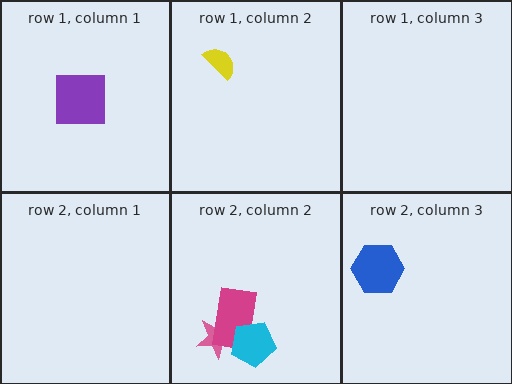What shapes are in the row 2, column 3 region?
The blue hexagon.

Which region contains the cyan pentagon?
The row 2, column 2 region.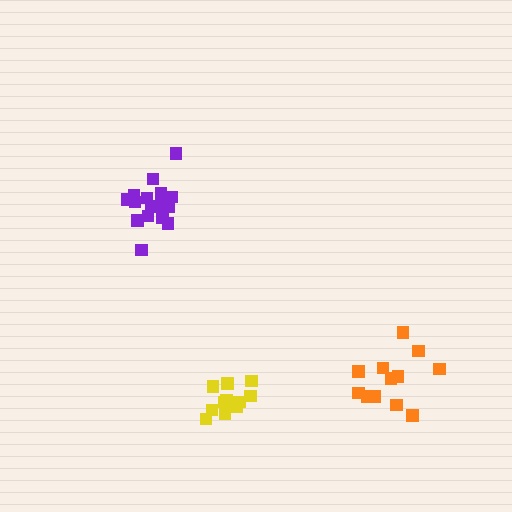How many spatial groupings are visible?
There are 3 spatial groupings.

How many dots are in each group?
Group 1: 11 dots, Group 2: 12 dots, Group 3: 16 dots (39 total).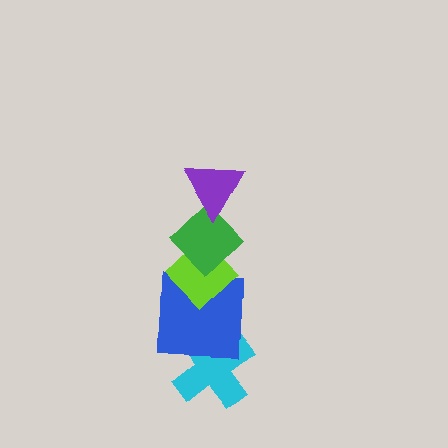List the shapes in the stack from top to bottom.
From top to bottom: the purple triangle, the green diamond, the lime diamond, the blue square, the cyan cross.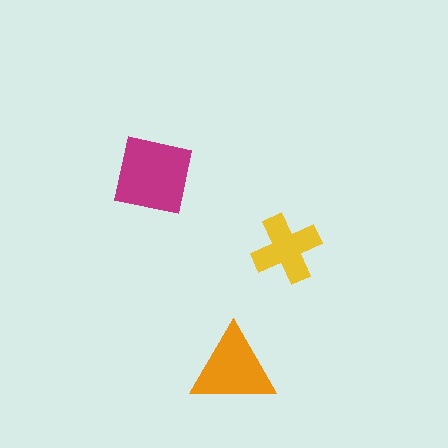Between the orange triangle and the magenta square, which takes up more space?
The magenta square.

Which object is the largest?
The magenta square.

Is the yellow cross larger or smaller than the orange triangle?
Smaller.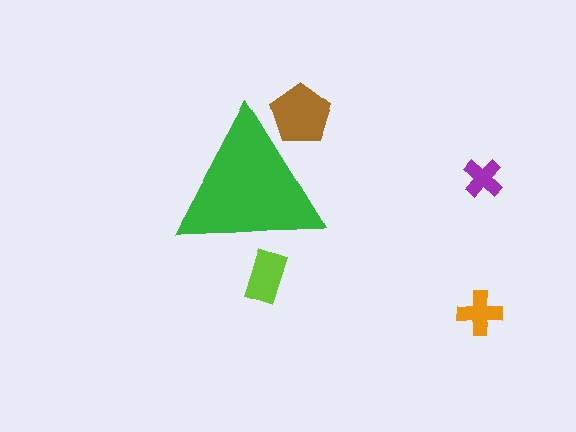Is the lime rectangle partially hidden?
Yes, the lime rectangle is partially hidden behind the green triangle.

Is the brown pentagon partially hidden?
Yes, the brown pentagon is partially hidden behind the green triangle.